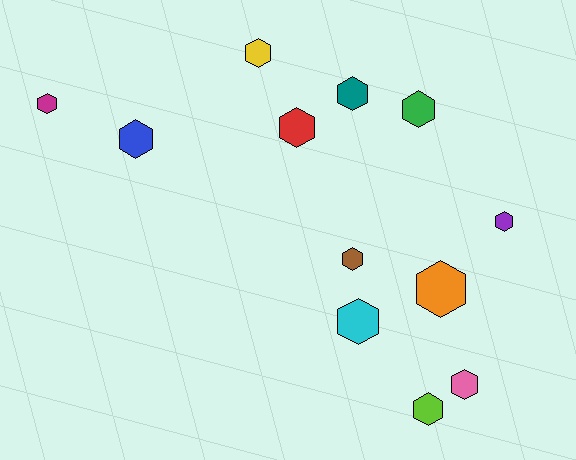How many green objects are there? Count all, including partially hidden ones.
There is 1 green object.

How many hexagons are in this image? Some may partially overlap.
There are 12 hexagons.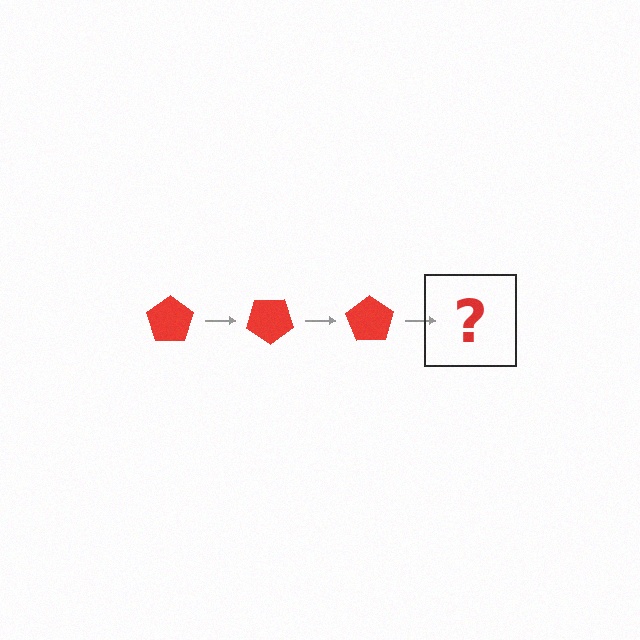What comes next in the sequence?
The next element should be a red pentagon rotated 105 degrees.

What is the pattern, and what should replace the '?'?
The pattern is that the pentagon rotates 35 degrees each step. The '?' should be a red pentagon rotated 105 degrees.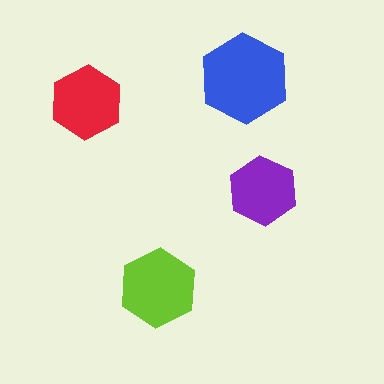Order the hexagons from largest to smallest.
the blue one, the lime one, the red one, the purple one.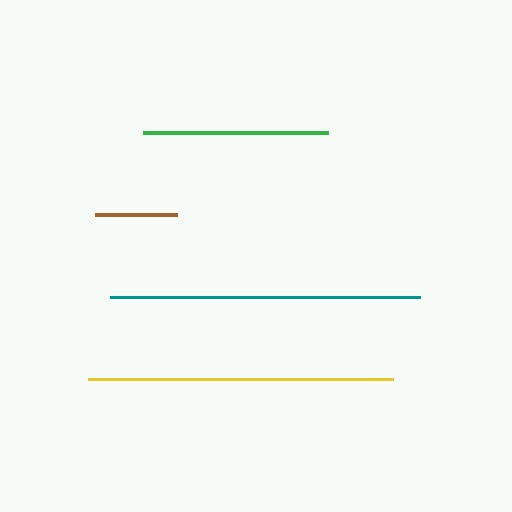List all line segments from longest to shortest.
From longest to shortest: teal, yellow, green, brown.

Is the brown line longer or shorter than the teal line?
The teal line is longer than the brown line.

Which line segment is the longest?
The teal line is the longest at approximately 310 pixels.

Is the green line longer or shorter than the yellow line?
The yellow line is longer than the green line.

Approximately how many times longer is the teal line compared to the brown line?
The teal line is approximately 3.8 times the length of the brown line.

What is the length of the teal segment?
The teal segment is approximately 310 pixels long.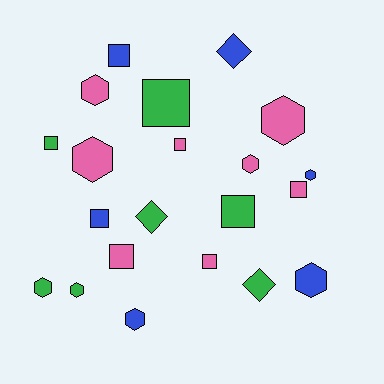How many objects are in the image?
There are 21 objects.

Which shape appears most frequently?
Square, with 9 objects.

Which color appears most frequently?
Pink, with 8 objects.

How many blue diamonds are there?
There is 1 blue diamond.